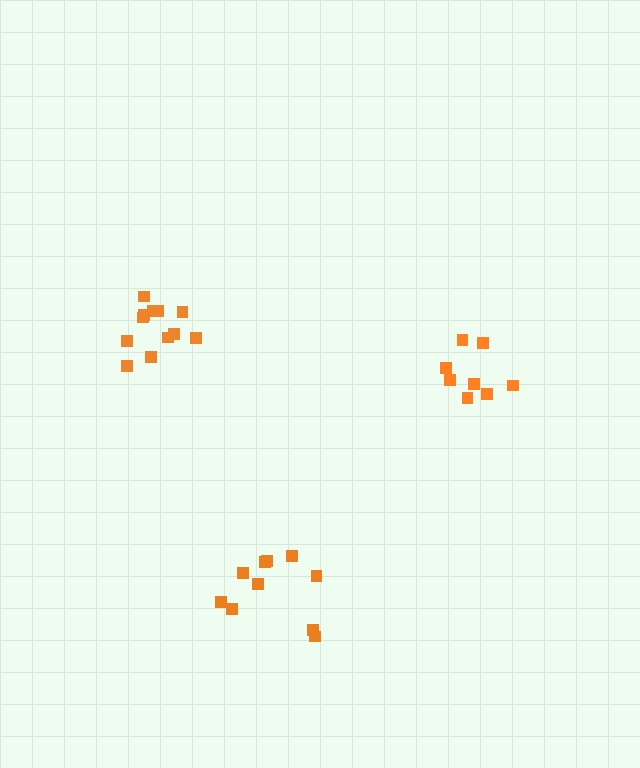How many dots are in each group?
Group 1: 10 dots, Group 2: 8 dots, Group 3: 12 dots (30 total).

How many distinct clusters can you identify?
There are 3 distinct clusters.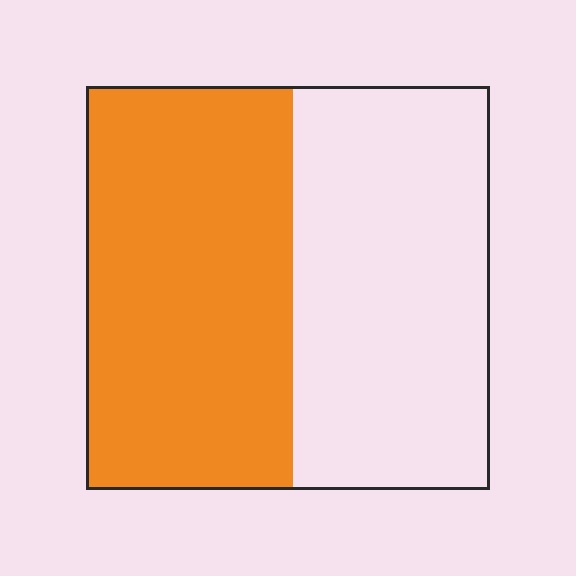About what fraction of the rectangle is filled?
About one half (1/2).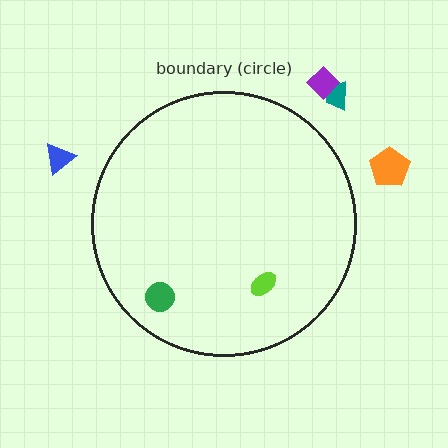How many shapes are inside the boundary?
2 inside, 4 outside.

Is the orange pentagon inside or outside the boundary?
Outside.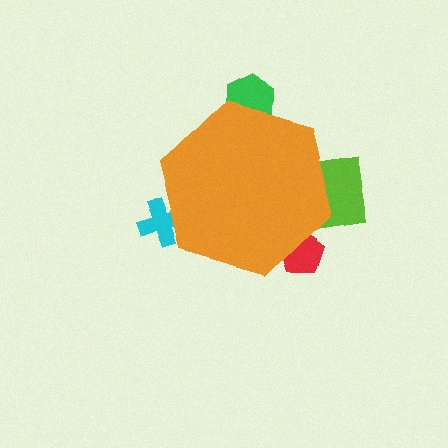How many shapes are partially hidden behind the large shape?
4 shapes are partially hidden.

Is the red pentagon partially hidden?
Yes, the red pentagon is partially hidden behind the orange hexagon.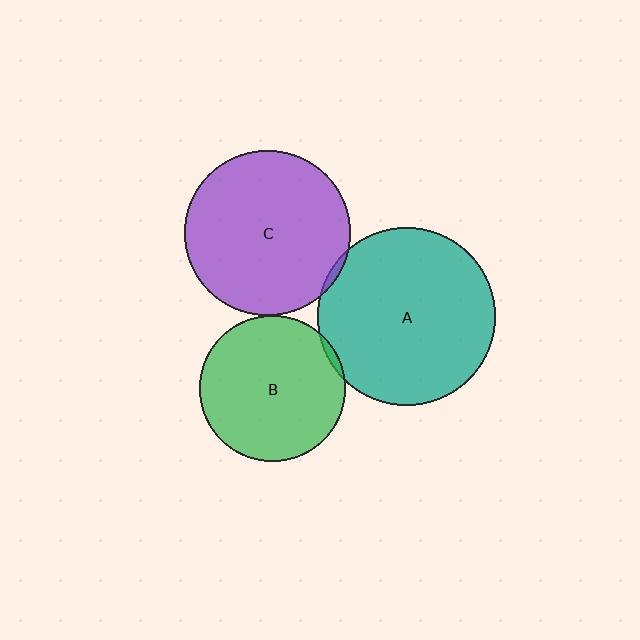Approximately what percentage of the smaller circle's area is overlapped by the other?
Approximately 5%.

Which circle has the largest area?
Circle A (teal).